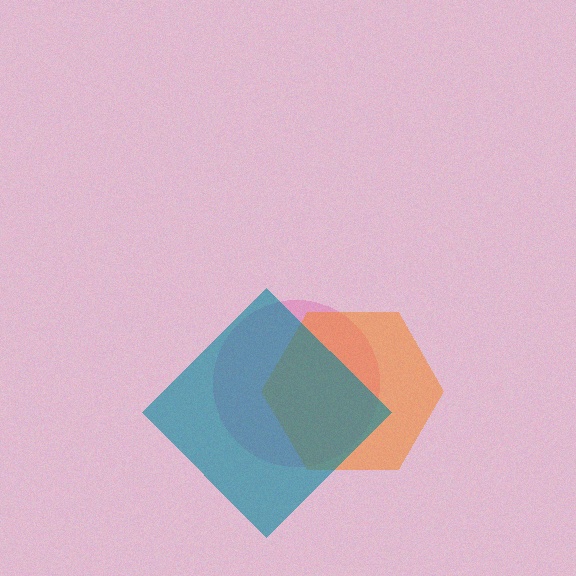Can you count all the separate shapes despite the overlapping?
Yes, there are 3 separate shapes.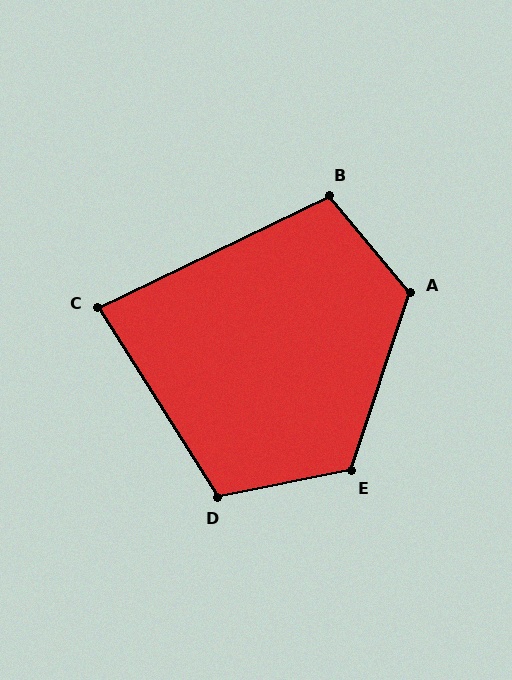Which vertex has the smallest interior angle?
C, at approximately 83 degrees.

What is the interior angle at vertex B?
Approximately 104 degrees (obtuse).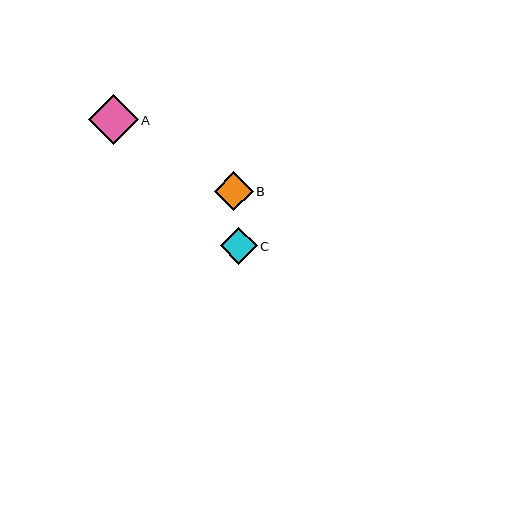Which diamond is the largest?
Diamond A is the largest with a size of approximately 50 pixels.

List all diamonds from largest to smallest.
From largest to smallest: A, B, C.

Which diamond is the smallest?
Diamond C is the smallest with a size of approximately 37 pixels.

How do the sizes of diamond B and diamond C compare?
Diamond B and diamond C are approximately the same size.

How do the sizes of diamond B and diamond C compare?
Diamond B and diamond C are approximately the same size.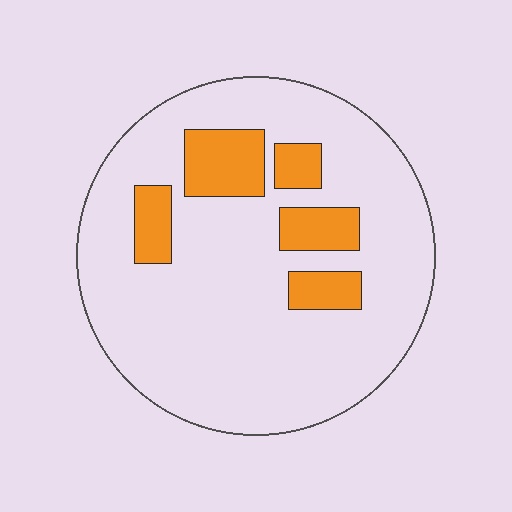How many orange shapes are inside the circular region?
5.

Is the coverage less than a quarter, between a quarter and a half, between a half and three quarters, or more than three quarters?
Less than a quarter.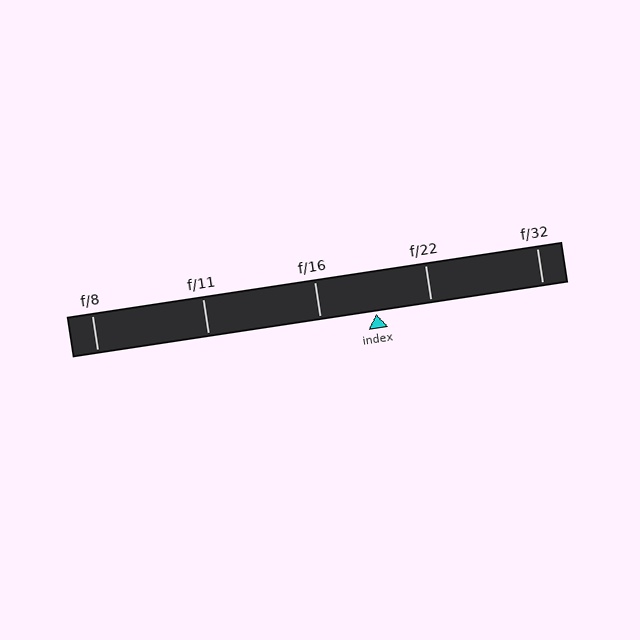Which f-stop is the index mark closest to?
The index mark is closest to f/22.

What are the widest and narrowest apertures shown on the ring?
The widest aperture shown is f/8 and the narrowest is f/32.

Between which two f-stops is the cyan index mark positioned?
The index mark is between f/16 and f/22.